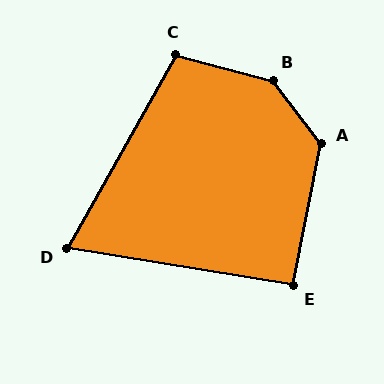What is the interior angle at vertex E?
Approximately 92 degrees (approximately right).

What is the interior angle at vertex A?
Approximately 132 degrees (obtuse).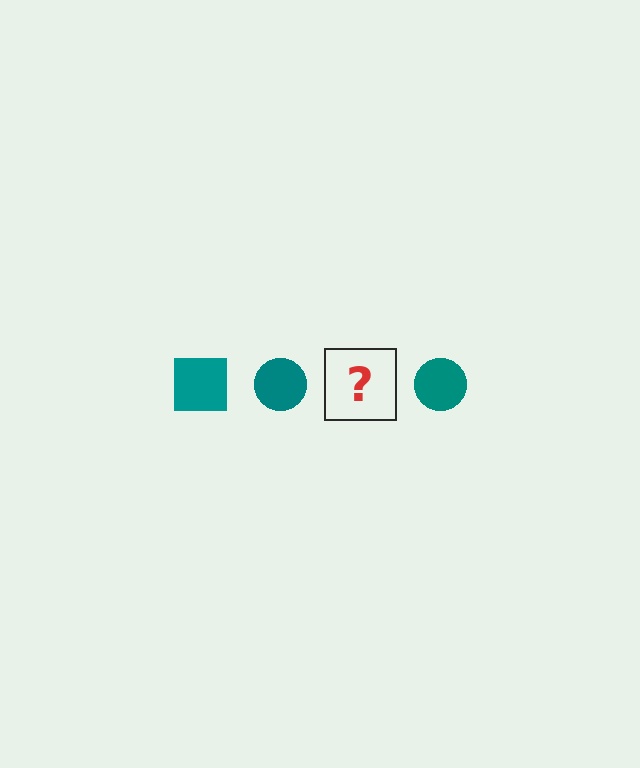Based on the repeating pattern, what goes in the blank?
The blank should be a teal square.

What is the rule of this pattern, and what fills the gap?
The rule is that the pattern cycles through square, circle shapes in teal. The gap should be filled with a teal square.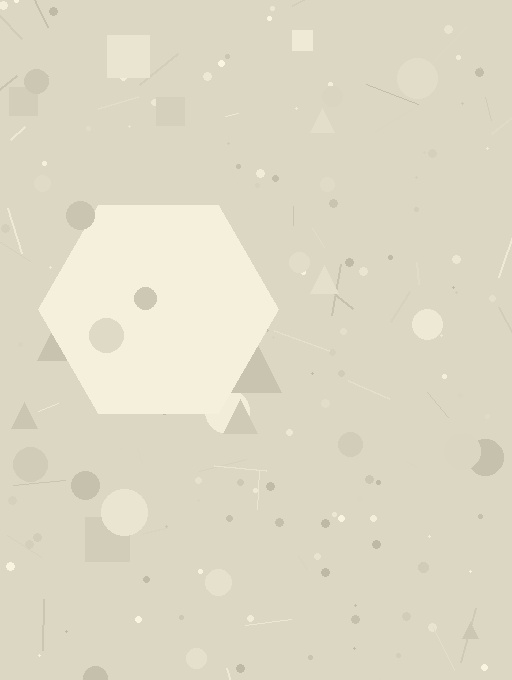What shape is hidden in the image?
A hexagon is hidden in the image.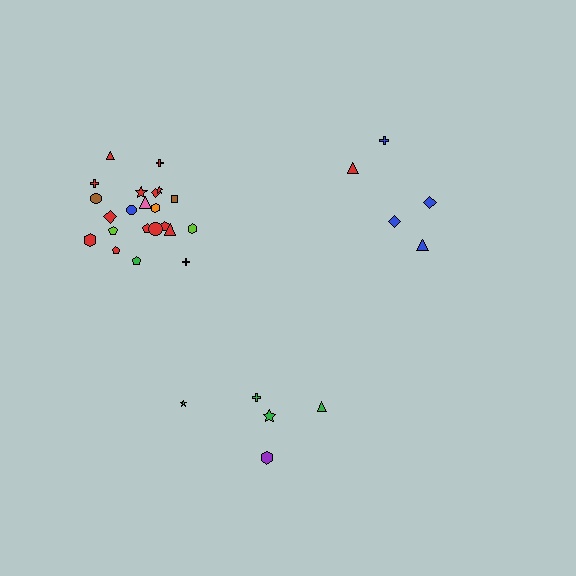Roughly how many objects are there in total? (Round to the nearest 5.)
Roughly 30 objects in total.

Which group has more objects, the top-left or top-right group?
The top-left group.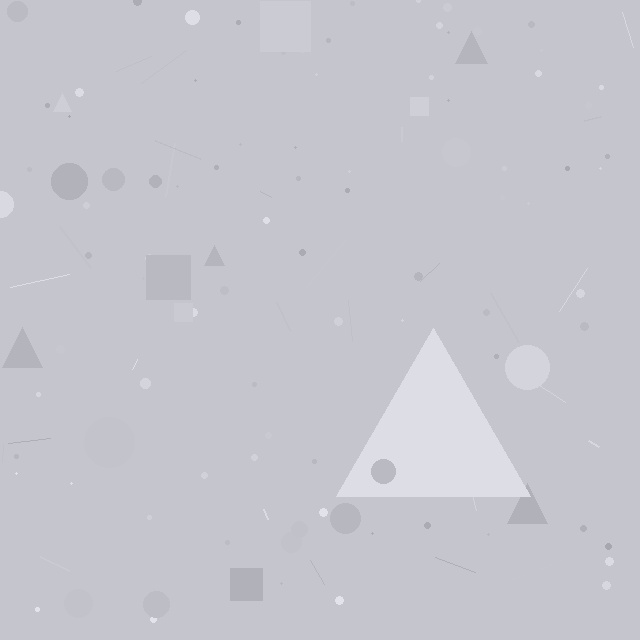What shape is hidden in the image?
A triangle is hidden in the image.